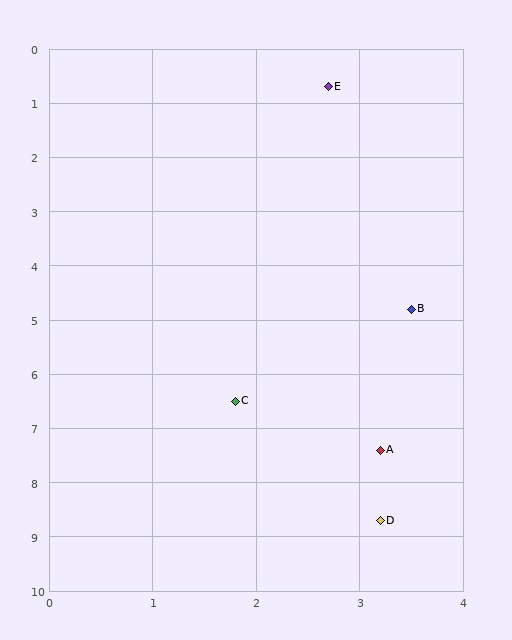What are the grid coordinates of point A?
Point A is at approximately (3.2, 7.4).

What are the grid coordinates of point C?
Point C is at approximately (1.8, 6.5).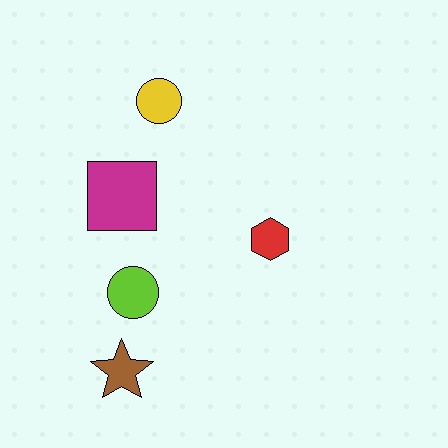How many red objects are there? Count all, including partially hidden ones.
There is 1 red object.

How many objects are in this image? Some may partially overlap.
There are 5 objects.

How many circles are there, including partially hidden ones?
There are 2 circles.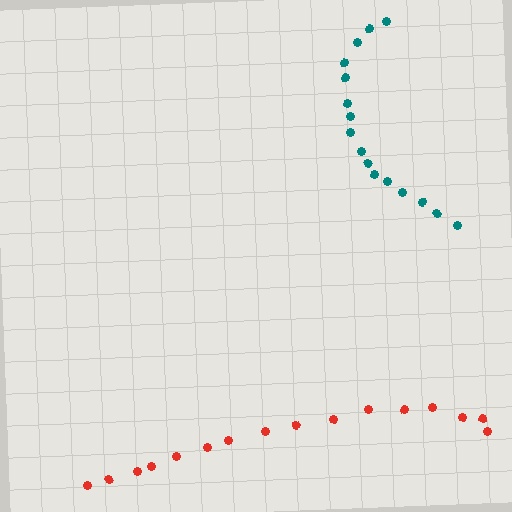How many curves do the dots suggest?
There are 2 distinct paths.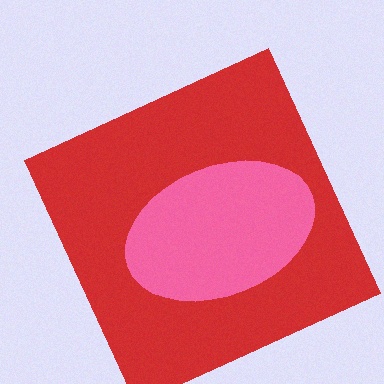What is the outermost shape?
The red square.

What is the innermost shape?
The pink ellipse.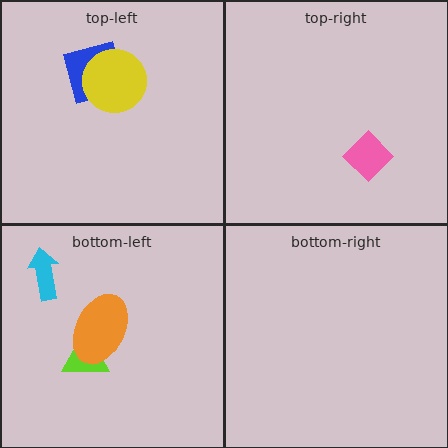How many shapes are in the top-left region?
2.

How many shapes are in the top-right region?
1.